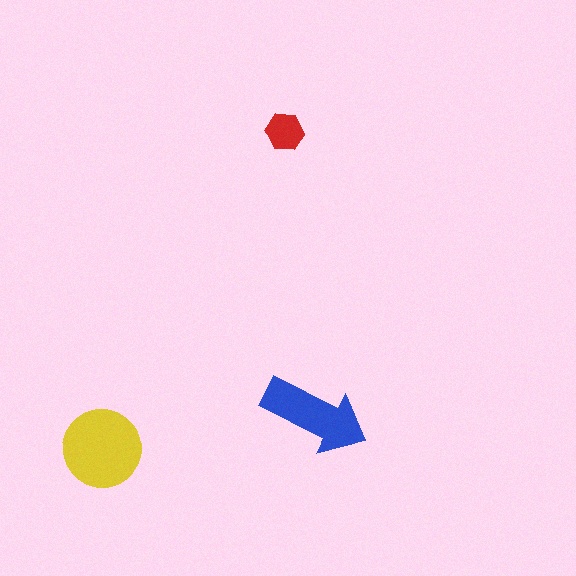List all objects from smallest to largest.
The red hexagon, the blue arrow, the yellow circle.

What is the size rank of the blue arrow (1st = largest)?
2nd.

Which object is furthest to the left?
The yellow circle is leftmost.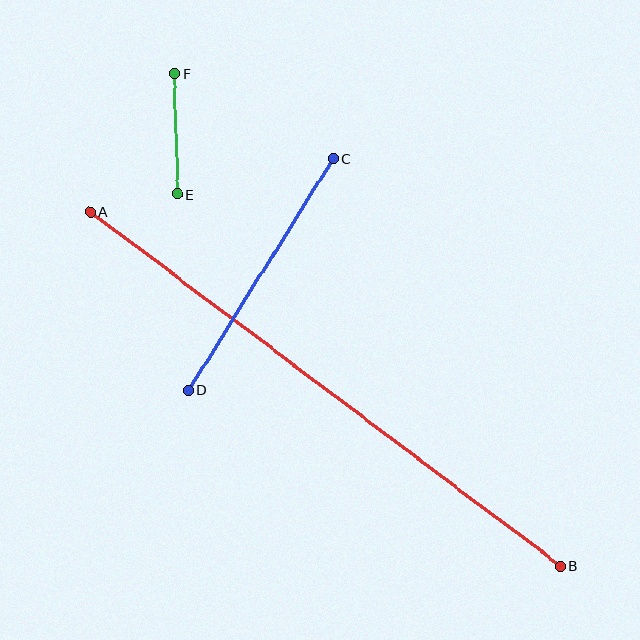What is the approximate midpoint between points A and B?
The midpoint is at approximately (326, 389) pixels.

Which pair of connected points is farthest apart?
Points A and B are farthest apart.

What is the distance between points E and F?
The distance is approximately 120 pixels.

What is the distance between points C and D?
The distance is approximately 273 pixels.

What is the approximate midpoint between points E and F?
The midpoint is at approximately (176, 134) pixels.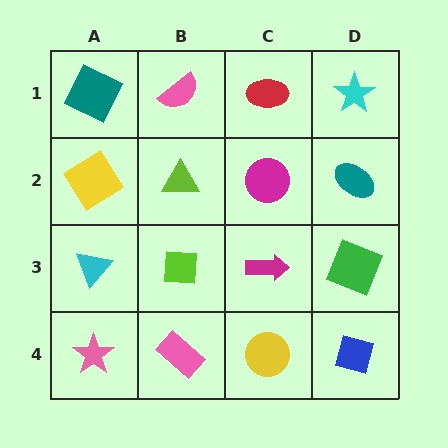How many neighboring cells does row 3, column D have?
3.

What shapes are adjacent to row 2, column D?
A cyan star (row 1, column D), a green square (row 3, column D), a magenta circle (row 2, column C).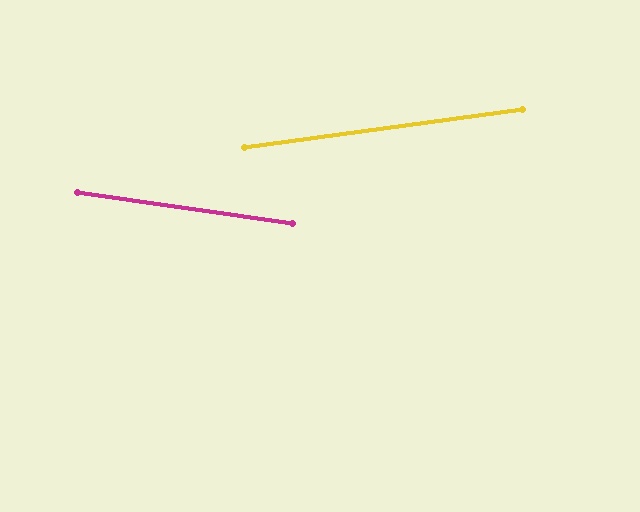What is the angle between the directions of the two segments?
Approximately 16 degrees.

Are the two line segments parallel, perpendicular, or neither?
Neither parallel nor perpendicular — they differ by about 16°.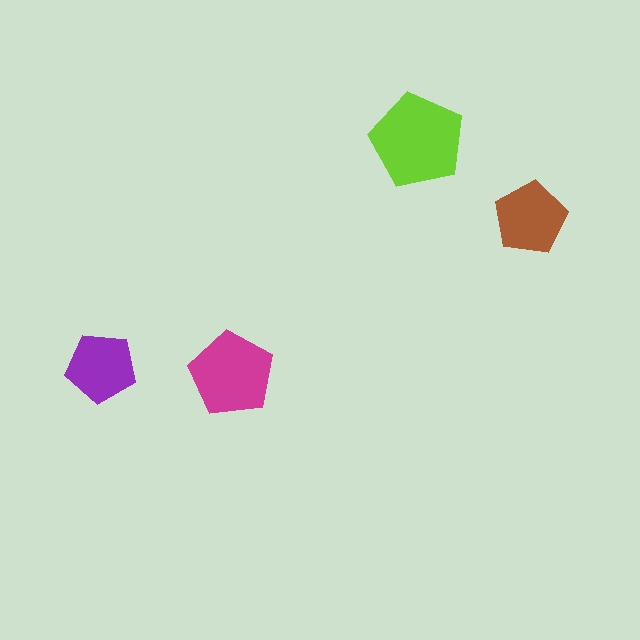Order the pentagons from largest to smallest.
the lime one, the magenta one, the brown one, the purple one.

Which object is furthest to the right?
The brown pentagon is rightmost.